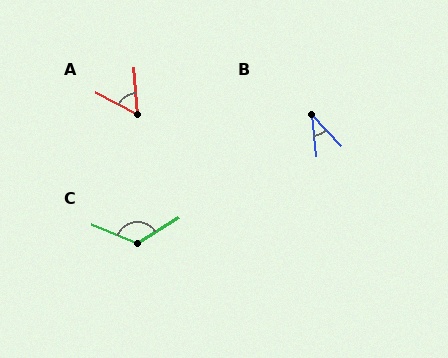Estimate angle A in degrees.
Approximately 58 degrees.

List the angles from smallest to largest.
B (37°), A (58°), C (125°).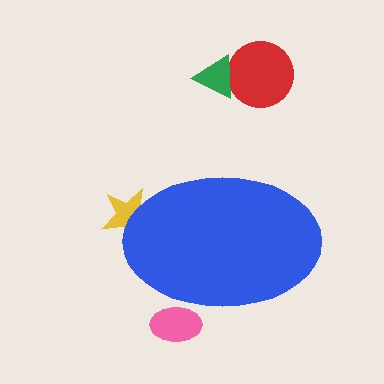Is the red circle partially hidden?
No, the red circle is fully visible.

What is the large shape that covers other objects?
A blue ellipse.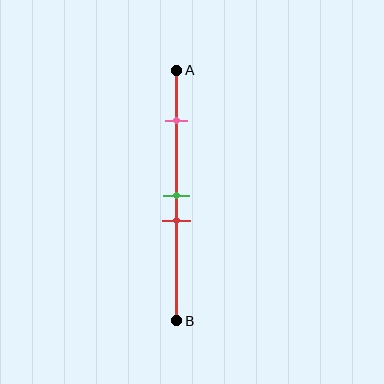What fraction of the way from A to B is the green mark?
The green mark is approximately 50% (0.5) of the way from A to B.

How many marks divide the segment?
There are 3 marks dividing the segment.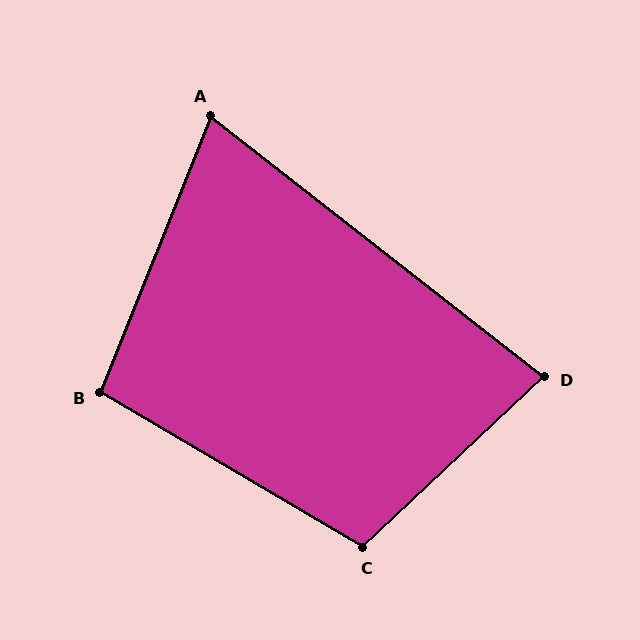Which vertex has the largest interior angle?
C, at approximately 106 degrees.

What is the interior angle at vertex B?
Approximately 99 degrees (obtuse).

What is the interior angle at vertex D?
Approximately 81 degrees (acute).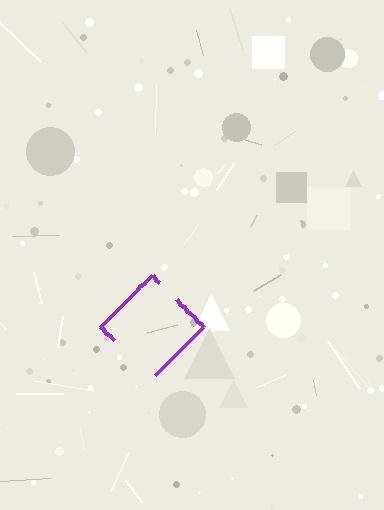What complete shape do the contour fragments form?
The contour fragments form a diamond.